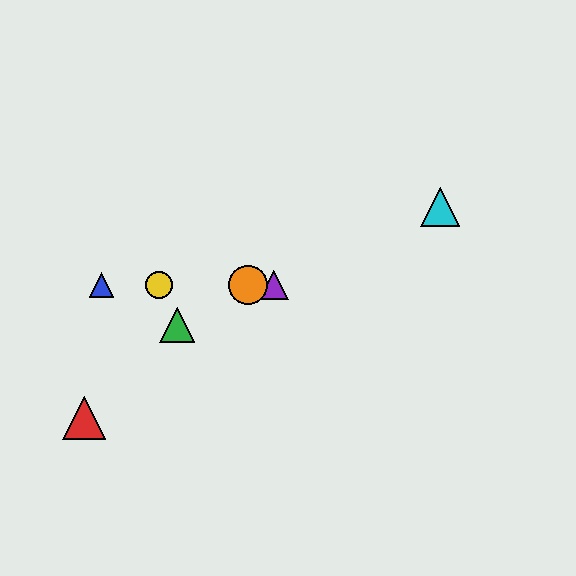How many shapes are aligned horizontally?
4 shapes (the blue triangle, the yellow circle, the purple triangle, the orange circle) are aligned horizontally.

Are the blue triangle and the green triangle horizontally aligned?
No, the blue triangle is at y≈285 and the green triangle is at y≈325.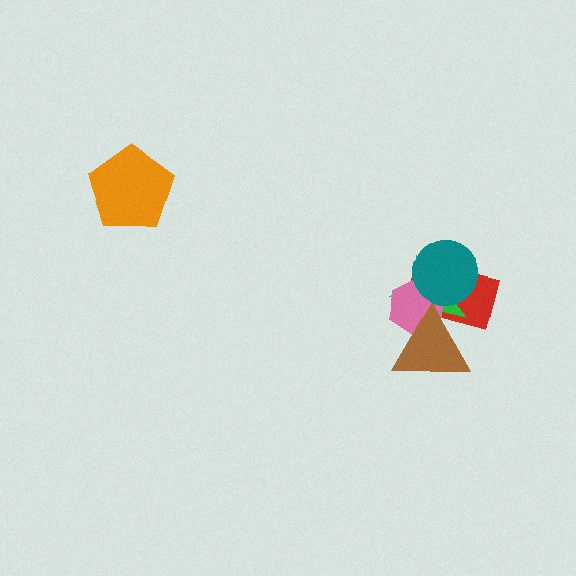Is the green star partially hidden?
Yes, it is partially covered by another shape.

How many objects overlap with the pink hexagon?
4 objects overlap with the pink hexagon.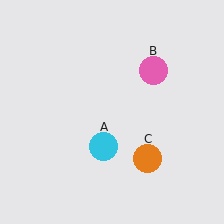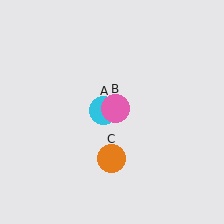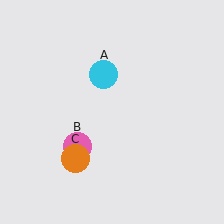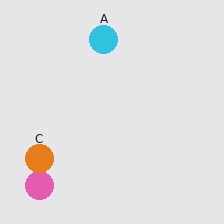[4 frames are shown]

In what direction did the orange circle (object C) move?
The orange circle (object C) moved left.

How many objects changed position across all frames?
3 objects changed position: cyan circle (object A), pink circle (object B), orange circle (object C).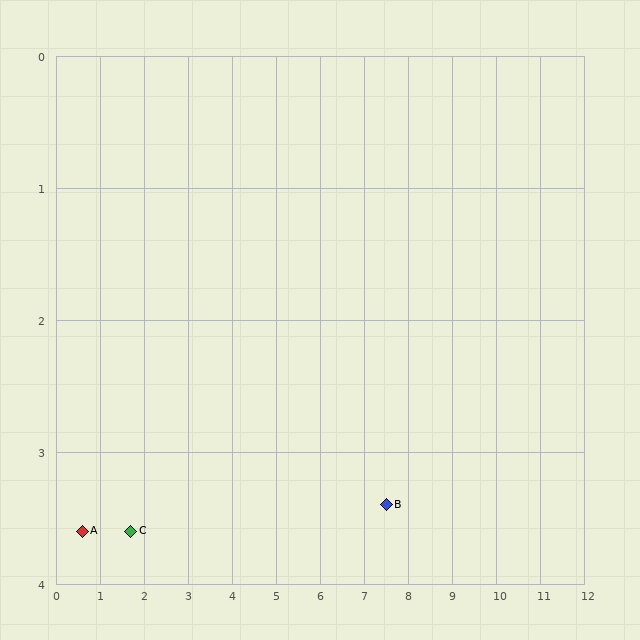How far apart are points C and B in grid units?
Points C and B are about 5.8 grid units apart.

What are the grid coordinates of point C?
Point C is at approximately (1.7, 3.6).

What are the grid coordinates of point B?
Point B is at approximately (7.5, 3.4).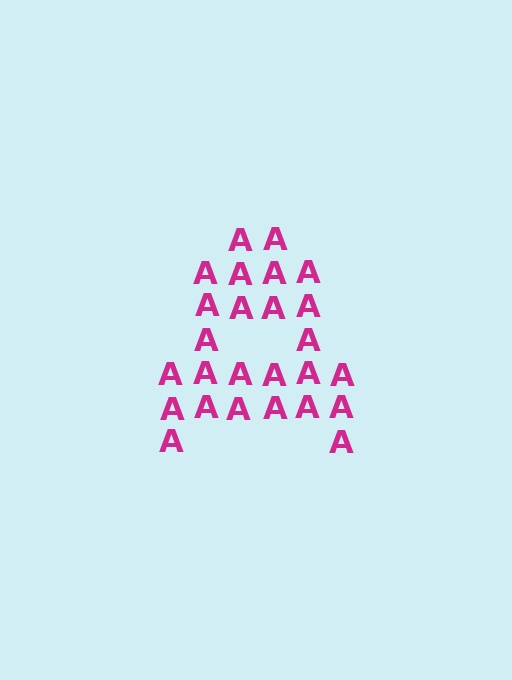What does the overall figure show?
The overall figure shows the letter A.